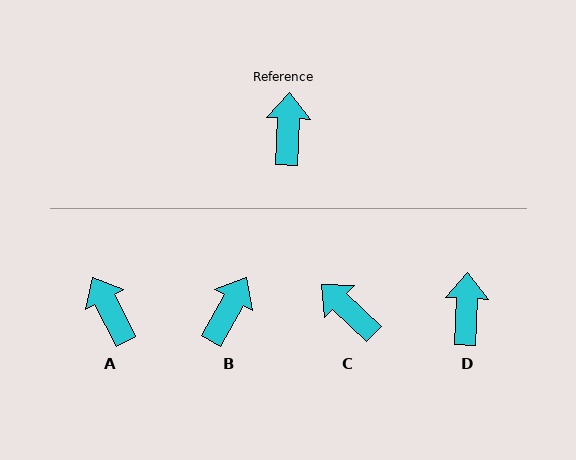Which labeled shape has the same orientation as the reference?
D.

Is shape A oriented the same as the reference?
No, it is off by about 30 degrees.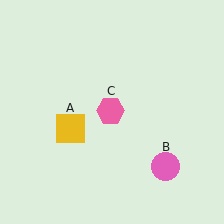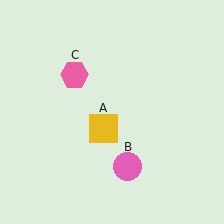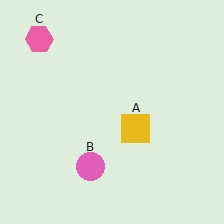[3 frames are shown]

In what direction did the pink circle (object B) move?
The pink circle (object B) moved left.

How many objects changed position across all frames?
3 objects changed position: yellow square (object A), pink circle (object B), pink hexagon (object C).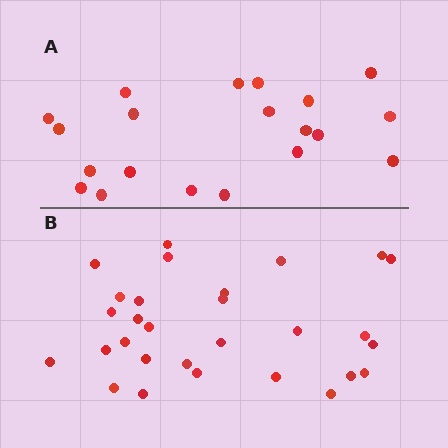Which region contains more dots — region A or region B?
Region B (the bottom region) has more dots.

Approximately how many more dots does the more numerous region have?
Region B has roughly 8 or so more dots than region A.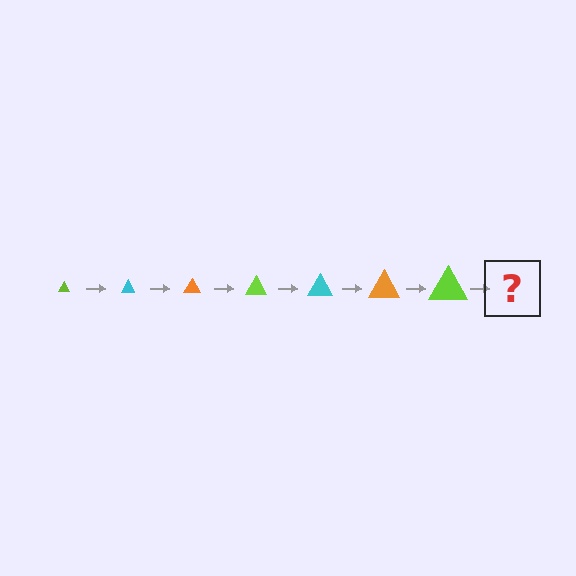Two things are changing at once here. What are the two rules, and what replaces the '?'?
The two rules are that the triangle grows larger each step and the color cycles through lime, cyan, and orange. The '?' should be a cyan triangle, larger than the previous one.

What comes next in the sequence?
The next element should be a cyan triangle, larger than the previous one.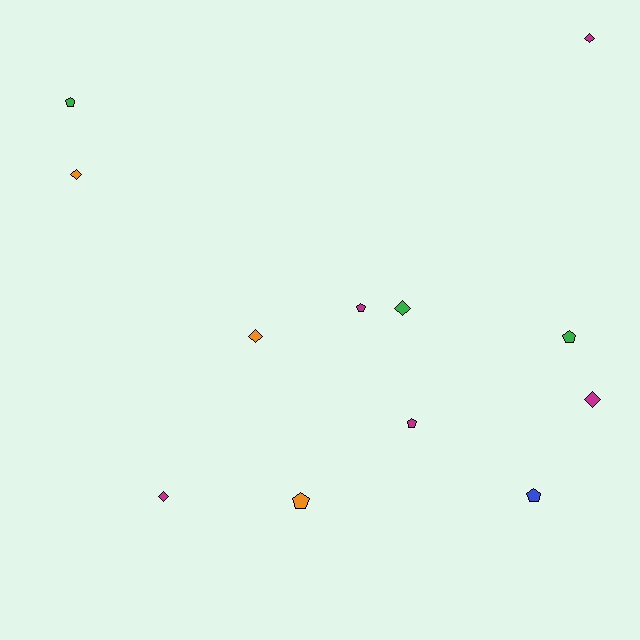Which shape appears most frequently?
Pentagon, with 6 objects.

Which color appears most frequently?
Magenta, with 5 objects.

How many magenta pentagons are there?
There are 2 magenta pentagons.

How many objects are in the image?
There are 12 objects.